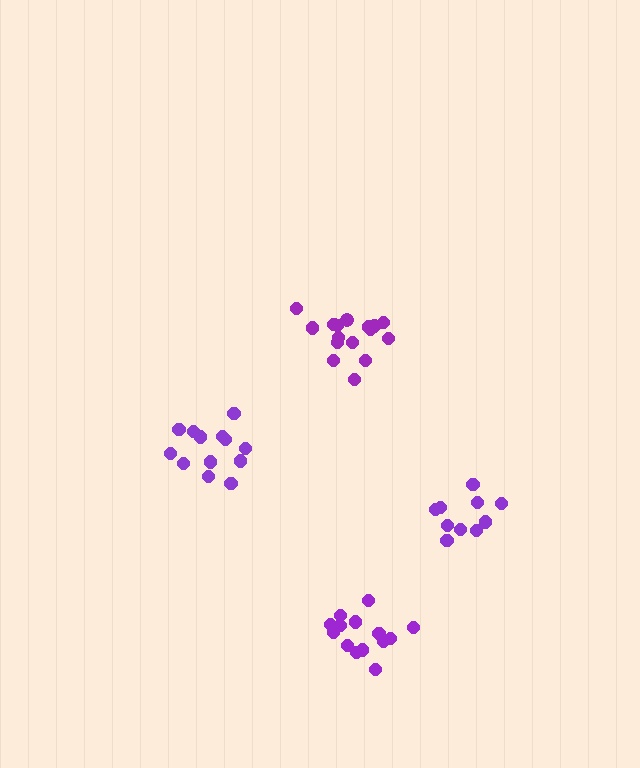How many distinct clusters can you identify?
There are 4 distinct clusters.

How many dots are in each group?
Group 1: 10 dots, Group 2: 14 dots, Group 3: 14 dots, Group 4: 16 dots (54 total).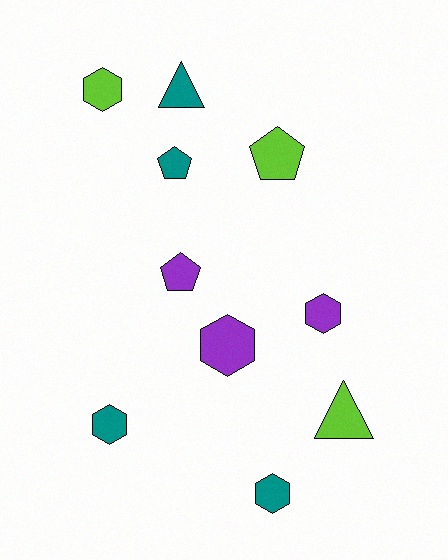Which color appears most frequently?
Teal, with 4 objects.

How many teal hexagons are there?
There are 2 teal hexagons.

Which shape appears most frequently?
Hexagon, with 5 objects.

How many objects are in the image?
There are 10 objects.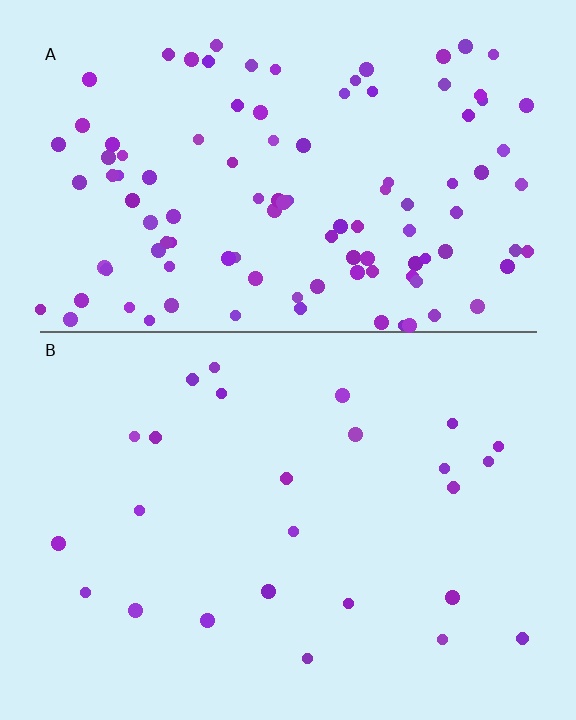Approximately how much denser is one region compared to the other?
Approximately 4.3× — region A over region B.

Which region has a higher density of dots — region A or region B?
A (the top).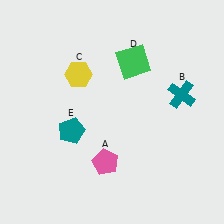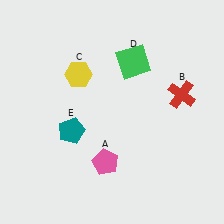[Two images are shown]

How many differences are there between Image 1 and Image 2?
There is 1 difference between the two images.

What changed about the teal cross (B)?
In Image 1, B is teal. In Image 2, it changed to red.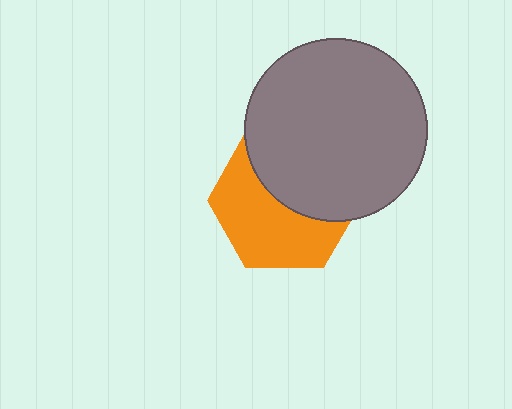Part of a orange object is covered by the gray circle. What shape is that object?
It is a hexagon.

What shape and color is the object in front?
The object in front is a gray circle.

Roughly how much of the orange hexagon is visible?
About half of it is visible (roughly 53%).